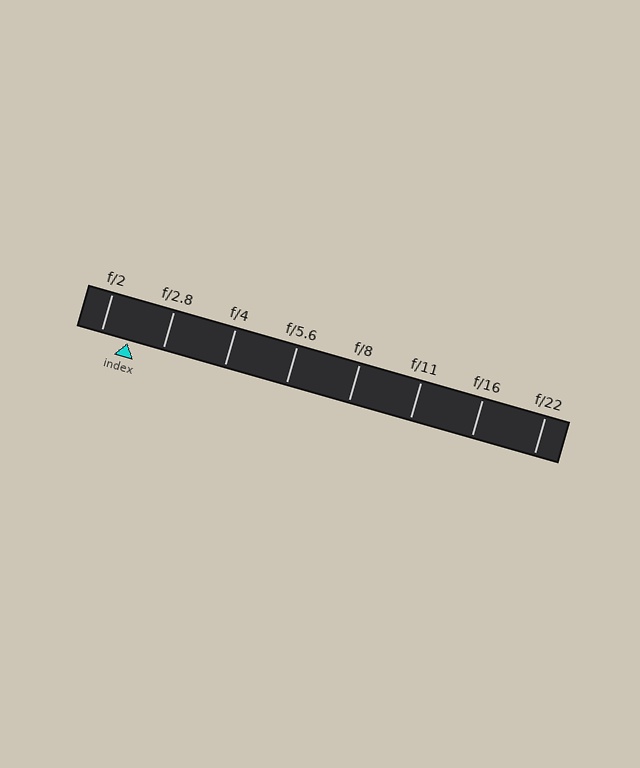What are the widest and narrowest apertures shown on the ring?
The widest aperture shown is f/2 and the narrowest is f/22.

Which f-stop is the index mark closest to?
The index mark is closest to f/2.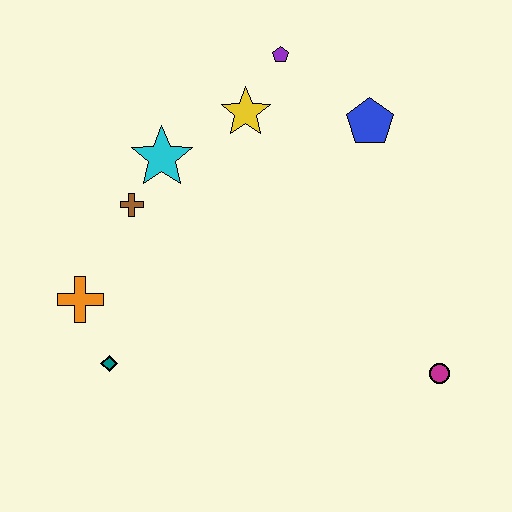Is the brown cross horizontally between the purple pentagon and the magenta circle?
No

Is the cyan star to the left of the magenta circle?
Yes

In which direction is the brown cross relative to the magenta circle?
The brown cross is to the left of the magenta circle.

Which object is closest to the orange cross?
The teal diamond is closest to the orange cross.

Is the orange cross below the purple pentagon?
Yes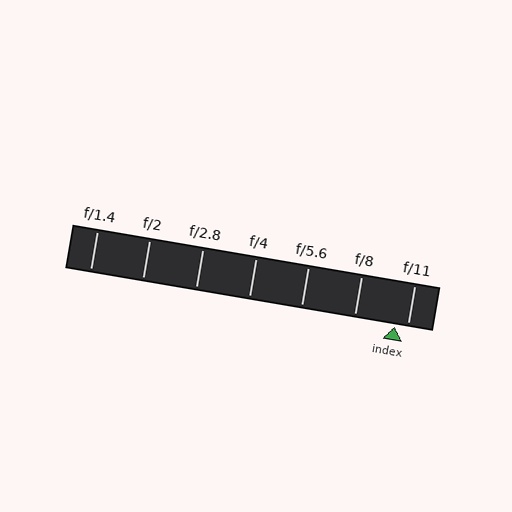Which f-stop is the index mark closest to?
The index mark is closest to f/11.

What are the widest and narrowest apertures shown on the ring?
The widest aperture shown is f/1.4 and the narrowest is f/11.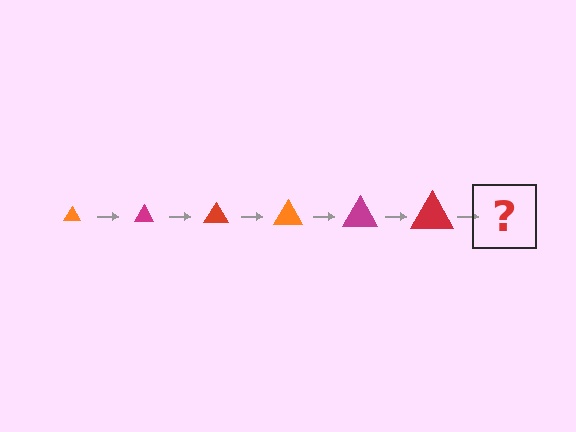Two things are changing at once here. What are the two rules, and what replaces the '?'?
The two rules are that the triangle grows larger each step and the color cycles through orange, magenta, and red. The '?' should be an orange triangle, larger than the previous one.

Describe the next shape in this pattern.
It should be an orange triangle, larger than the previous one.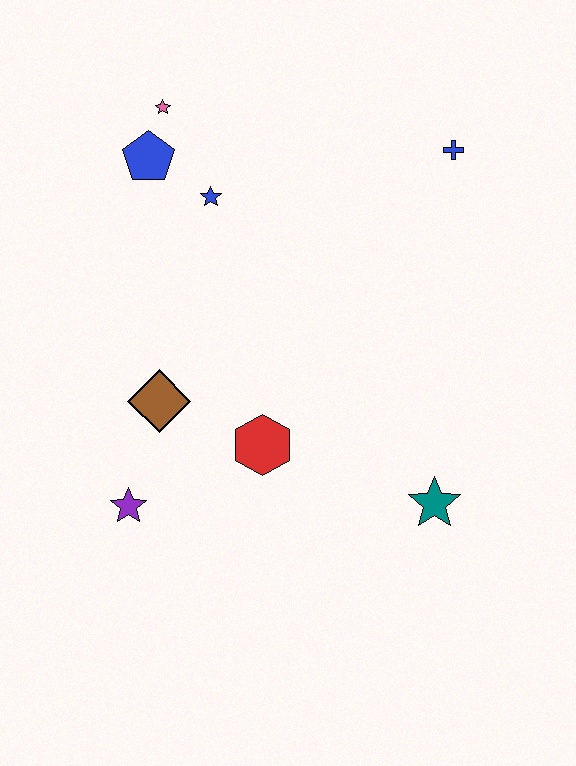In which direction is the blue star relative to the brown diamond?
The blue star is above the brown diamond.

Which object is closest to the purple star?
The brown diamond is closest to the purple star.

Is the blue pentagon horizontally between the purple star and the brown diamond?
Yes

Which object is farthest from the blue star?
The teal star is farthest from the blue star.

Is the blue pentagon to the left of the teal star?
Yes